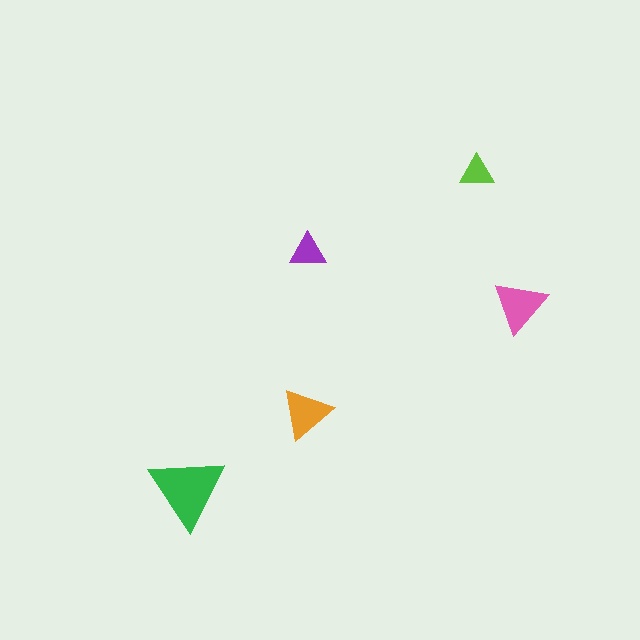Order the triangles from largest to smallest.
the green one, the pink one, the orange one, the purple one, the lime one.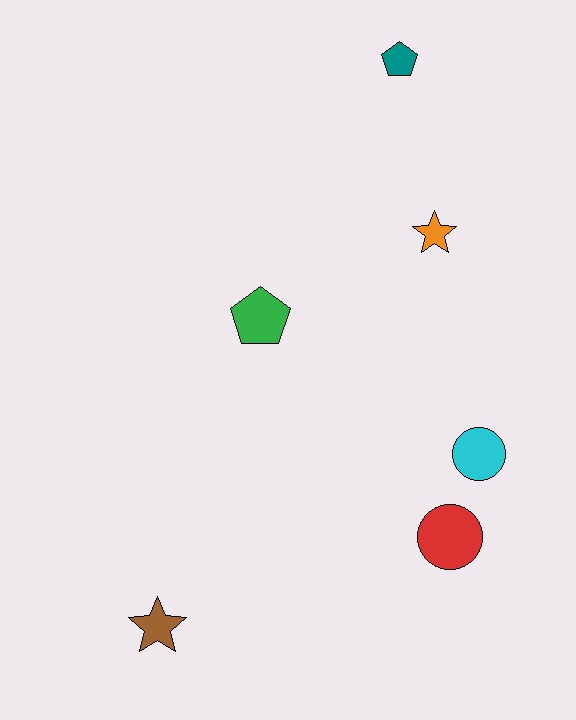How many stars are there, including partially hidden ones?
There are 2 stars.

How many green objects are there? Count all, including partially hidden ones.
There is 1 green object.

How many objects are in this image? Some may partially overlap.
There are 6 objects.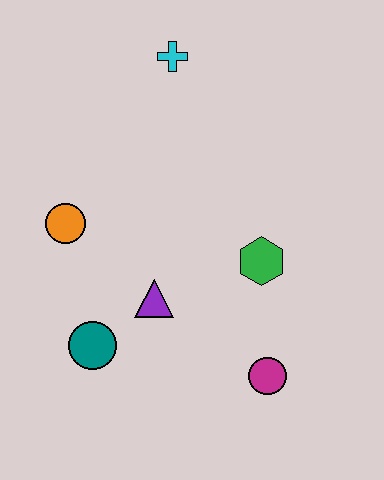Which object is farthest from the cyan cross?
The magenta circle is farthest from the cyan cross.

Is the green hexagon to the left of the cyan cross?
No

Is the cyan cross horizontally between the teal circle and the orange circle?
No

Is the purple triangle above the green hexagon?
No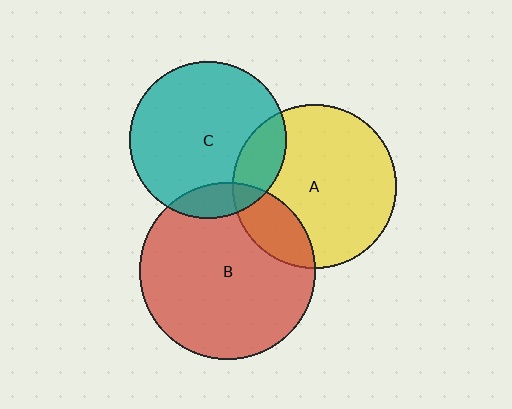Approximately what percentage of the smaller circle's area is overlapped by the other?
Approximately 20%.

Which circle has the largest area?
Circle B (red).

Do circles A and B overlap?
Yes.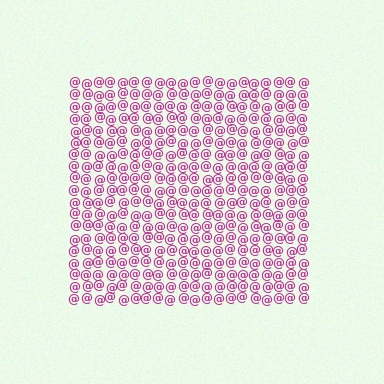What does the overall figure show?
The overall figure shows a square.